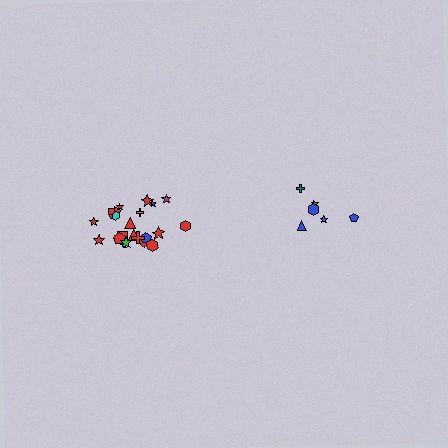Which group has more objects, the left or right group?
The left group.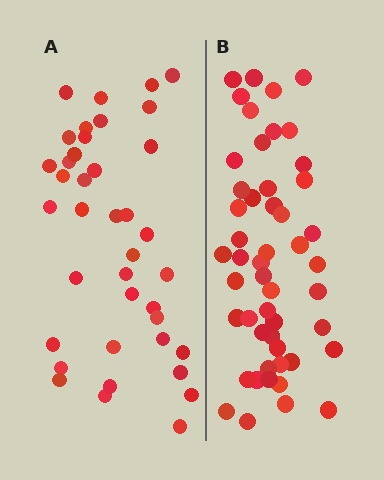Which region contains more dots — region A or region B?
Region B (the right region) has more dots.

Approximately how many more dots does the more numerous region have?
Region B has roughly 12 or so more dots than region A.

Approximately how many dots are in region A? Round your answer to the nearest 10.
About 40 dots. (The exact count is 39, which rounds to 40.)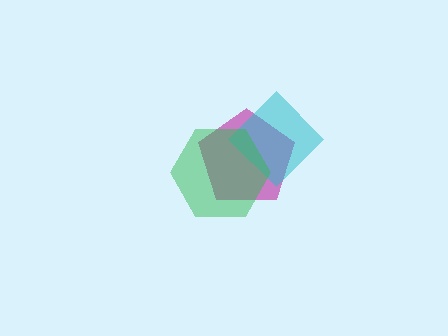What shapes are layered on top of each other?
The layered shapes are: a magenta pentagon, a cyan diamond, a green hexagon.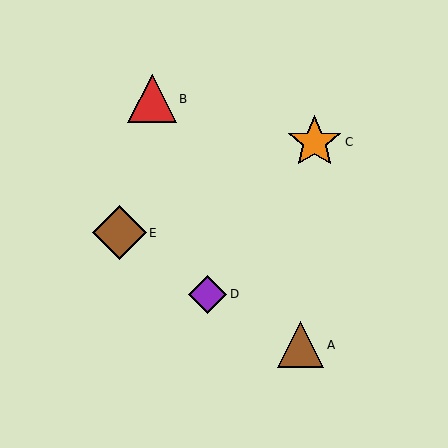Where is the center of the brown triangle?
The center of the brown triangle is at (301, 345).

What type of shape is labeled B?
Shape B is a red triangle.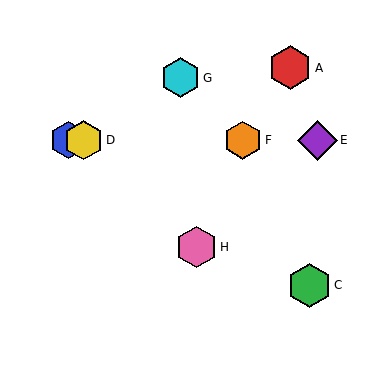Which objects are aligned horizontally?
Objects B, D, E, F are aligned horizontally.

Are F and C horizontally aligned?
No, F is at y≈140 and C is at y≈285.